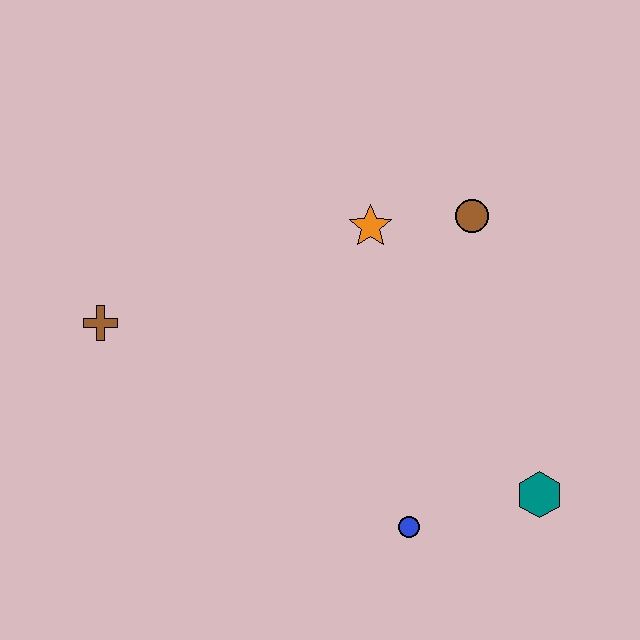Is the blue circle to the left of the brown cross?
No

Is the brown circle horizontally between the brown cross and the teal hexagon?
Yes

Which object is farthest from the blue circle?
The brown cross is farthest from the blue circle.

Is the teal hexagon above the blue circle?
Yes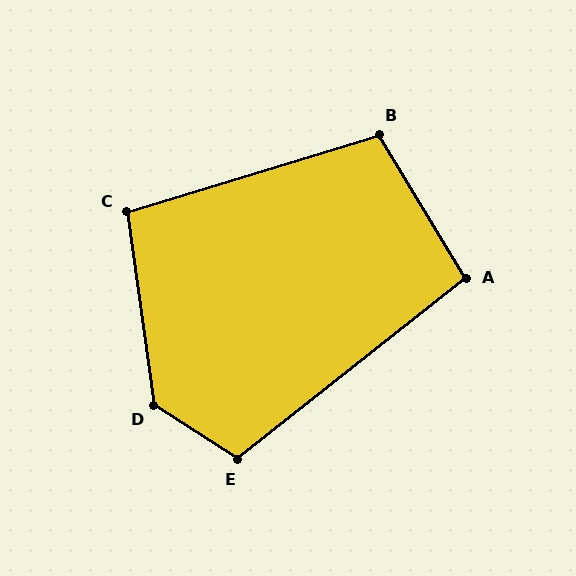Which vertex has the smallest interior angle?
A, at approximately 97 degrees.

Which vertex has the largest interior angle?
D, at approximately 131 degrees.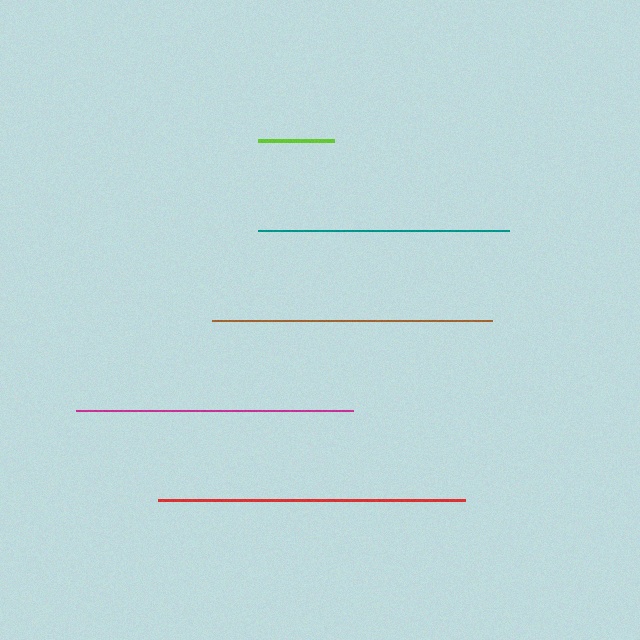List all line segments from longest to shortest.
From longest to shortest: red, brown, magenta, teal, lime.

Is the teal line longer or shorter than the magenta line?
The magenta line is longer than the teal line.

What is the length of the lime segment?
The lime segment is approximately 76 pixels long.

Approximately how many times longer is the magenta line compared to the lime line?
The magenta line is approximately 3.6 times the length of the lime line.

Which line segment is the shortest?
The lime line is the shortest at approximately 76 pixels.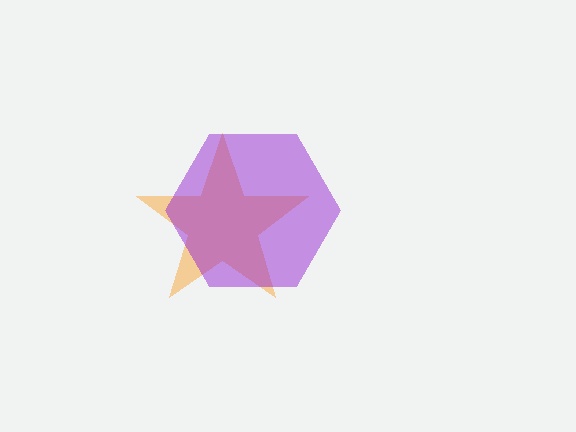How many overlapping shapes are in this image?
There are 2 overlapping shapes in the image.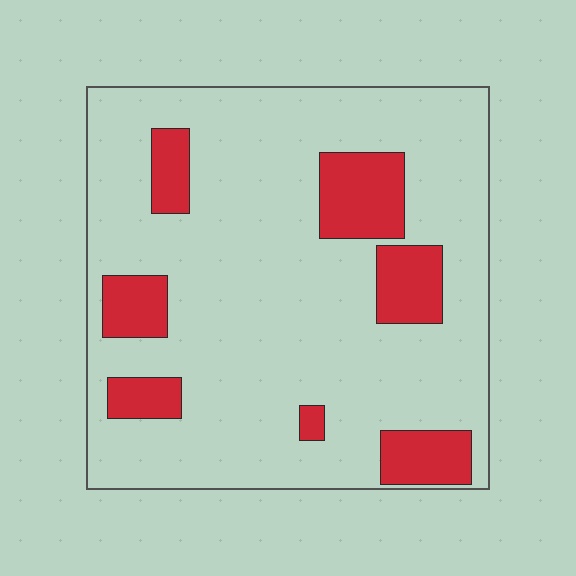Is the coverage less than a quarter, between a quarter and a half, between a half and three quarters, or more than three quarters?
Less than a quarter.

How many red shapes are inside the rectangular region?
7.